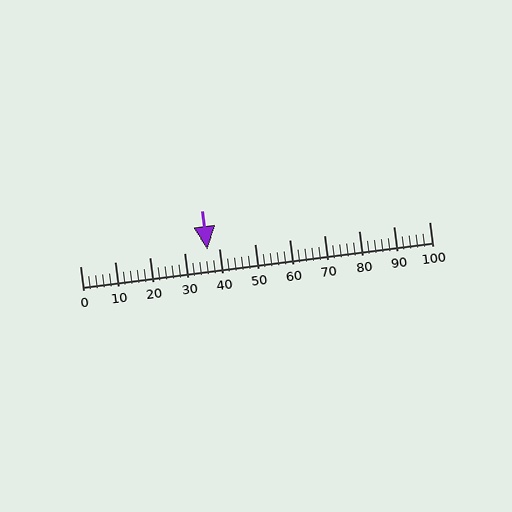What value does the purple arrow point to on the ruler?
The purple arrow points to approximately 37.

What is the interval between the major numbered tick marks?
The major tick marks are spaced 10 units apart.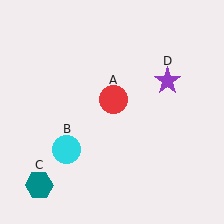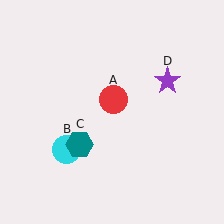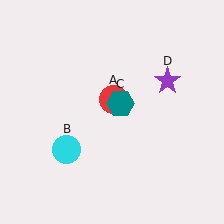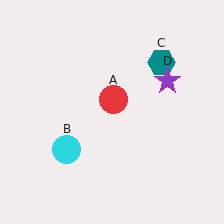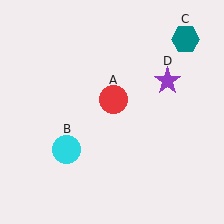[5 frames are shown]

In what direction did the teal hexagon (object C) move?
The teal hexagon (object C) moved up and to the right.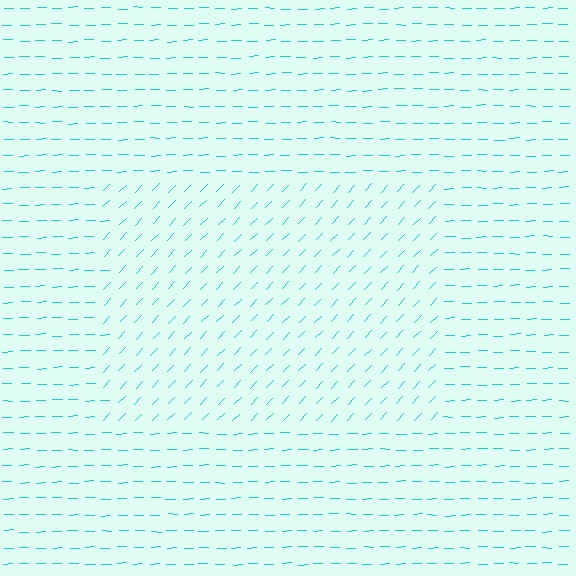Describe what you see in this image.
The image is filled with small cyan line segments. A rectangle region in the image has lines oriented differently from the surrounding lines, creating a visible texture boundary.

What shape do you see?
I see a rectangle.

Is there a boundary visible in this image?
Yes, there is a texture boundary formed by a change in line orientation.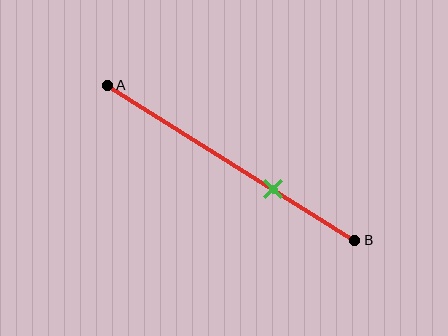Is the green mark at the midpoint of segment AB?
No, the mark is at about 65% from A, not at the 50% midpoint.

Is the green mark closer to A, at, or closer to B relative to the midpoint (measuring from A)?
The green mark is closer to point B than the midpoint of segment AB.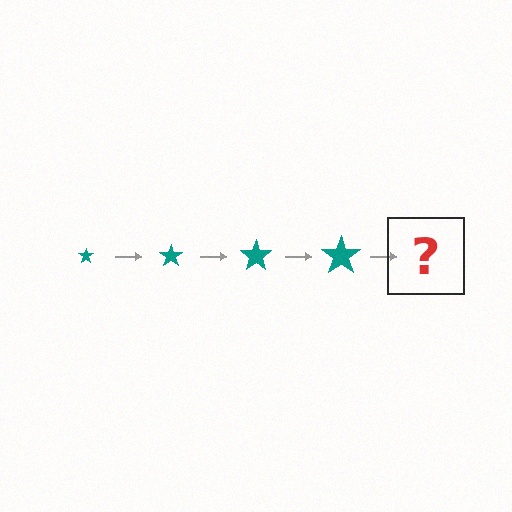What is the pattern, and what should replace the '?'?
The pattern is that the star gets progressively larger each step. The '?' should be a teal star, larger than the previous one.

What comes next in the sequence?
The next element should be a teal star, larger than the previous one.